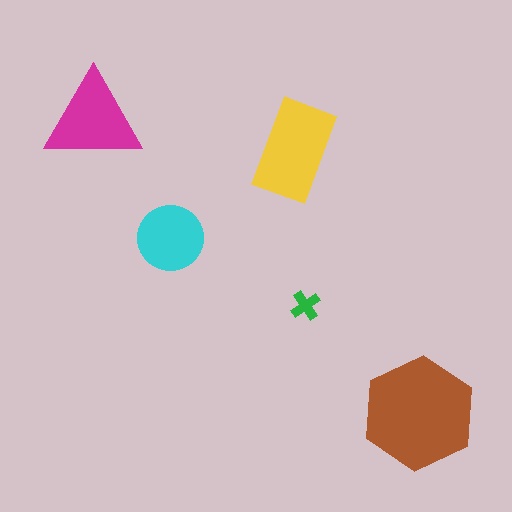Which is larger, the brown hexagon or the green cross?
The brown hexagon.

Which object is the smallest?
The green cross.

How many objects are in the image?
There are 5 objects in the image.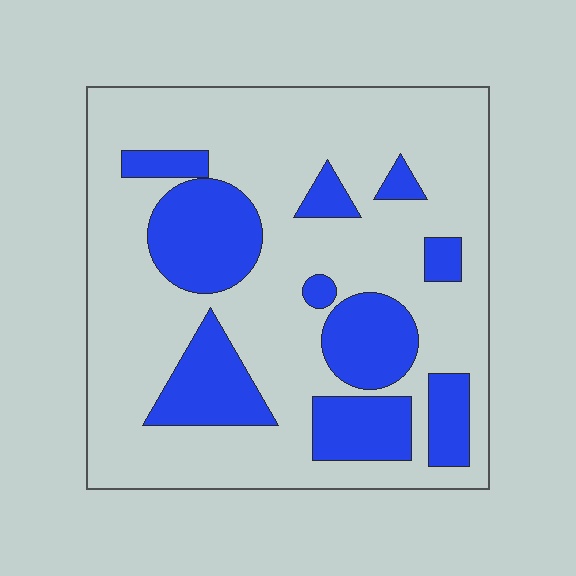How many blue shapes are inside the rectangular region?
10.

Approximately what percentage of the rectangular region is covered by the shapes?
Approximately 30%.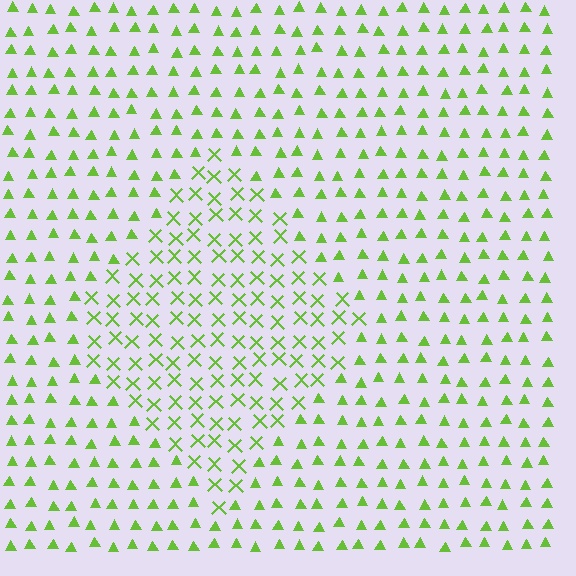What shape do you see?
I see a diamond.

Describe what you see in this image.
The image is filled with small lime elements arranged in a uniform grid. A diamond-shaped region contains X marks, while the surrounding area contains triangles. The boundary is defined purely by the change in element shape.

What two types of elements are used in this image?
The image uses X marks inside the diamond region and triangles outside it.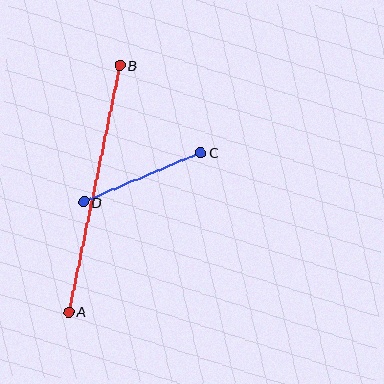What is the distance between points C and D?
The distance is approximately 127 pixels.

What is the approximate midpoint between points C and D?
The midpoint is at approximately (142, 177) pixels.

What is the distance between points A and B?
The distance is approximately 252 pixels.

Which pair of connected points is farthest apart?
Points A and B are farthest apart.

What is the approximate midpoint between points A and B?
The midpoint is at approximately (94, 188) pixels.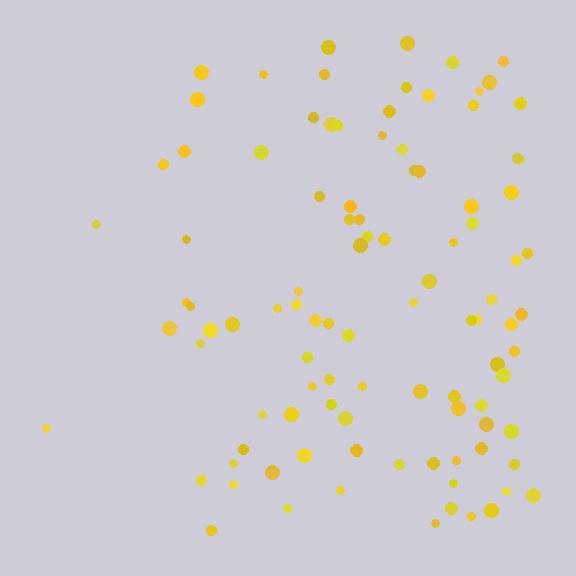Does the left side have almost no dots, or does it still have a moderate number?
Still a moderate number, just noticeably fewer than the right.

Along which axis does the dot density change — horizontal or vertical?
Horizontal.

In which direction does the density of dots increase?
From left to right, with the right side densest.